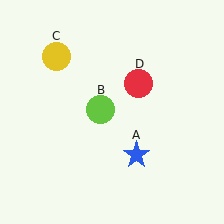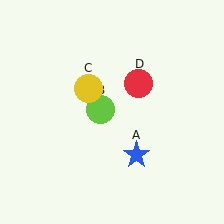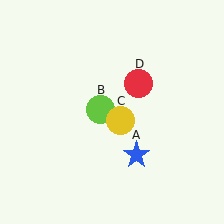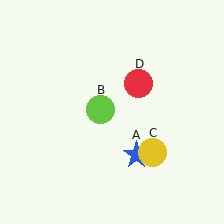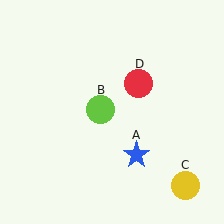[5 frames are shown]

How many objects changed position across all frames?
1 object changed position: yellow circle (object C).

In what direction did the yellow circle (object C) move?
The yellow circle (object C) moved down and to the right.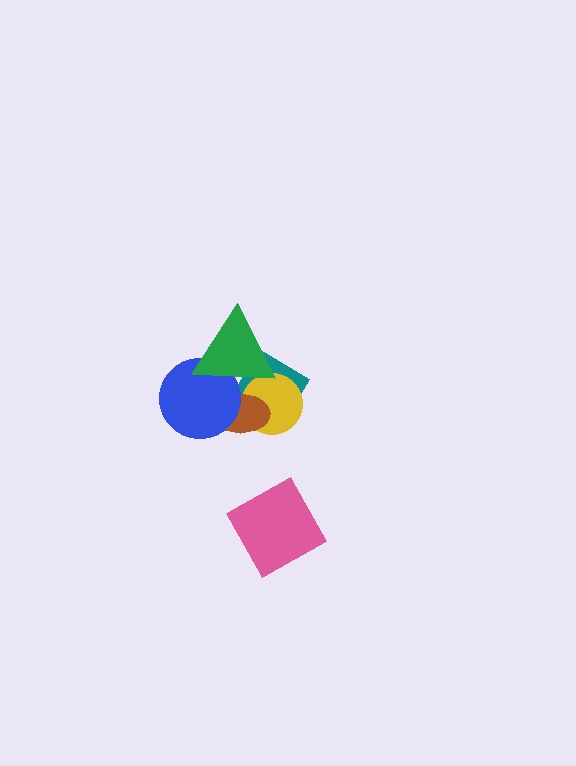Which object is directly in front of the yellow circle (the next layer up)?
The brown ellipse is directly in front of the yellow circle.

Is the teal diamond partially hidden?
Yes, it is partially covered by another shape.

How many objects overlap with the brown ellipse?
4 objects overlap with the brown ellipse.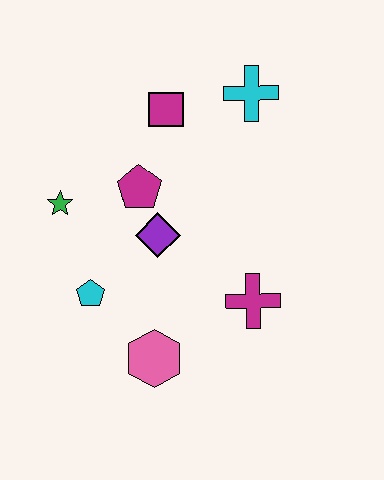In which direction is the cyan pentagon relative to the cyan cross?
The cyan pentagon is below the cyan cross.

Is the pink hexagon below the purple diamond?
Yes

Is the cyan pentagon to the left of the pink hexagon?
Yes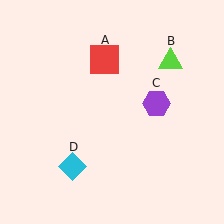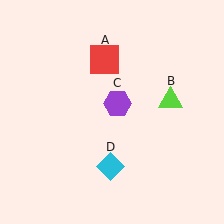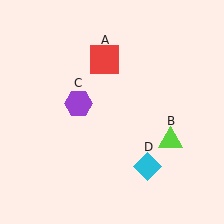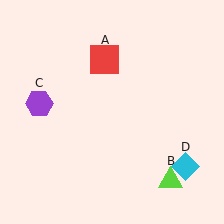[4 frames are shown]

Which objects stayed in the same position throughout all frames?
Red square (object A) remained stationary.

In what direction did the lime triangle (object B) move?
The lime triangle (object B) moved down.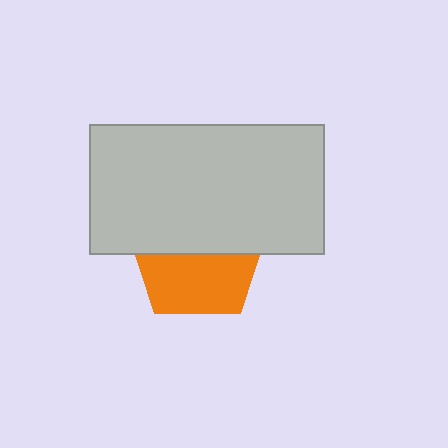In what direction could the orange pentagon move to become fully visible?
The orange pentagon could move down. That would shift it out from behind the light gray rectangle entirely.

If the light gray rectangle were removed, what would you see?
You would see the complete orange pentagon.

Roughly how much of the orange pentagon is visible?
About half of it is visible (roughly 47%).